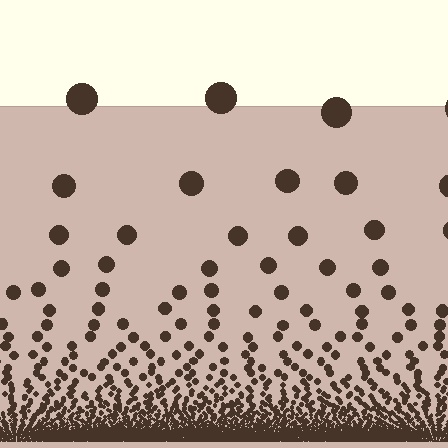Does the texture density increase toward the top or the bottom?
Density increases toward the bottom.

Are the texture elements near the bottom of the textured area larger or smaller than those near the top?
Smaller. The gradient is inverted — elements near the bottom are smaller and denser.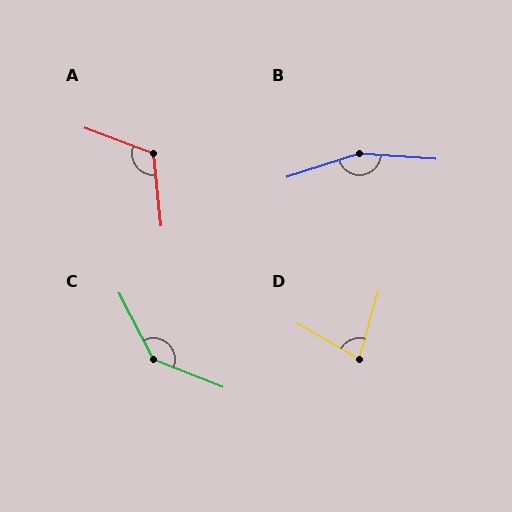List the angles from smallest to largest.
D (76°), A (116°), C (139°), B (158°).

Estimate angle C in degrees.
Approximately 139 degrees.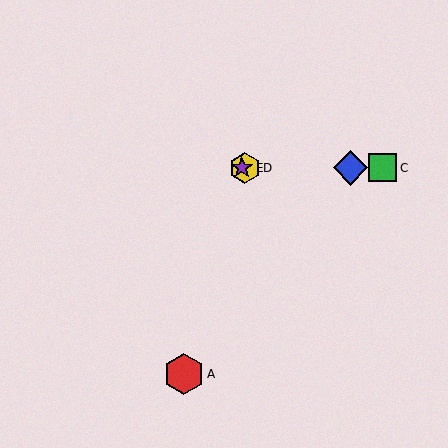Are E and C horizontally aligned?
Yes, both are at y≈168.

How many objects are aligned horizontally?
4 objects (B, C, D, E) are aligned horizontally.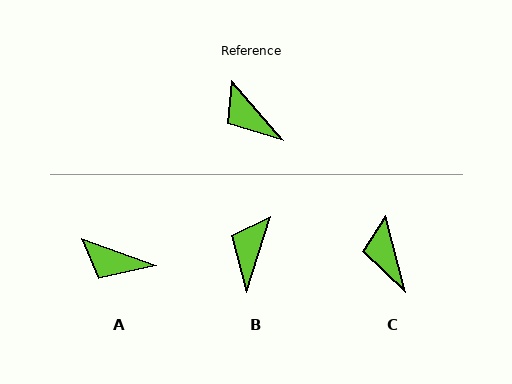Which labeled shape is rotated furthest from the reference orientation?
B, about 59 degrees away.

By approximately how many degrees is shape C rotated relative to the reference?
Approximately 27 degrees clockwise.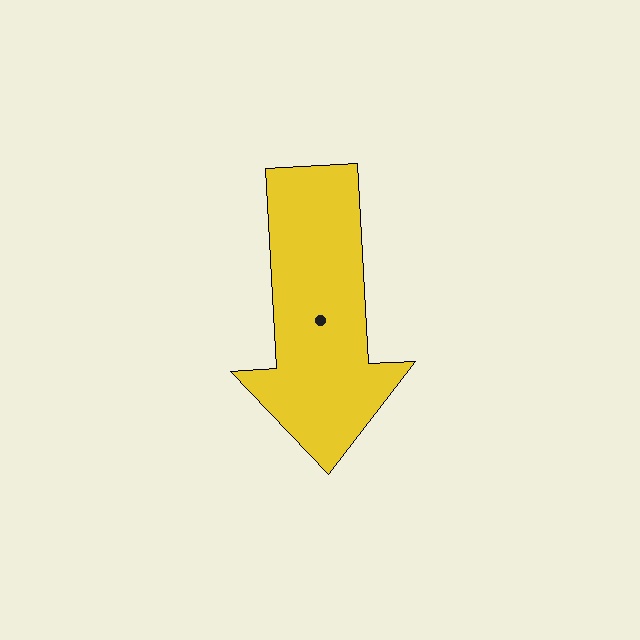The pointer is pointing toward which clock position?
Roughly 6 o'clock.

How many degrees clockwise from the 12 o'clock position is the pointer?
Approximately 177 degrees.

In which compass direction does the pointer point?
South.